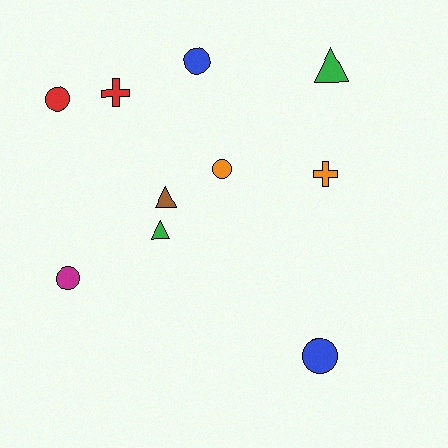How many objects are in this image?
There are 10 objects.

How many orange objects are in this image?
There are 2 orange objects.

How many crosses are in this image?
There are 2 crosses.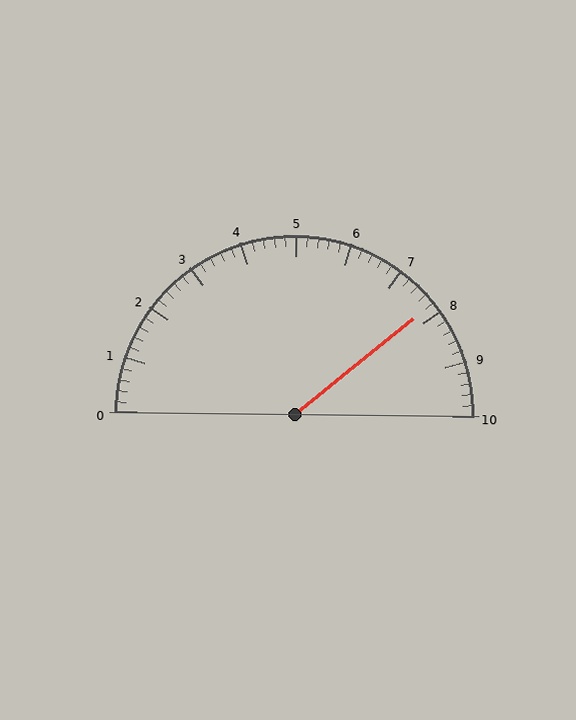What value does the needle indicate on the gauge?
The needle indicates approximately 7.8.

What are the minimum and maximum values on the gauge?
The gauge ranges from 0 to 10.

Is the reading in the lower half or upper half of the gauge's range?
The reading is in the upper half of the range (0 to 10).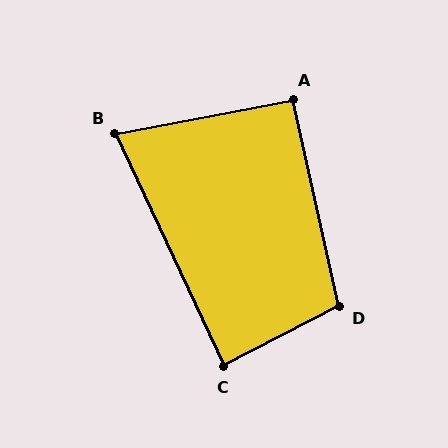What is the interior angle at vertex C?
Approximately 88 degrees (approximately right).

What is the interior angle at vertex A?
Approximately 92 degrees (approximately right).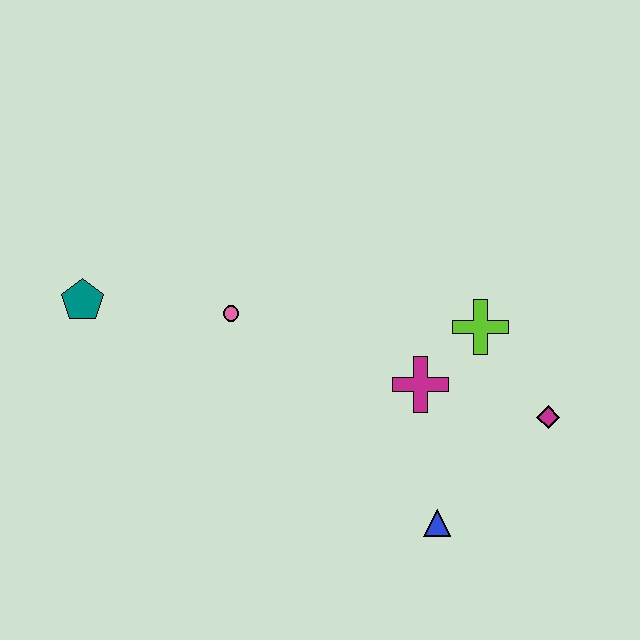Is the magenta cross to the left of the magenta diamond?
Yes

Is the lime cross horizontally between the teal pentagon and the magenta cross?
No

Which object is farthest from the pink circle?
The magenta diamond is farthest from the pink circle.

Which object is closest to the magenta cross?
The lime cross is closest to the magenta cross.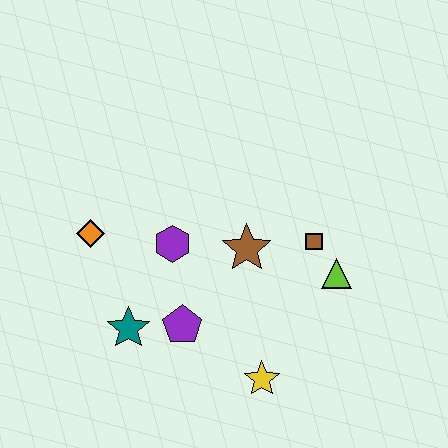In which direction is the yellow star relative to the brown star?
The yellow star is below the brown star.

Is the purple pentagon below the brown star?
Yes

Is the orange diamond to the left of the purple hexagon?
Yes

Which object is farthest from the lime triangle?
The orange diamond is farthest from the lime triangle.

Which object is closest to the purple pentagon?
The teal star is closest to the purple pentagon.